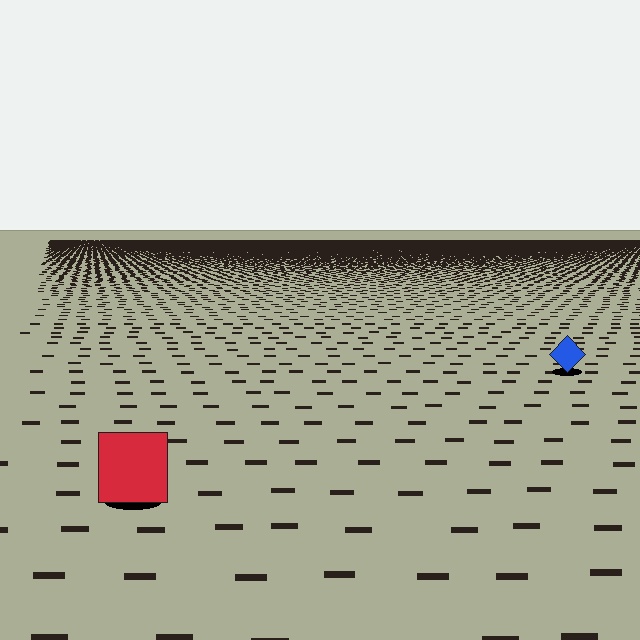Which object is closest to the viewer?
The red square is closest. The texture marks near it are larger and more spread out.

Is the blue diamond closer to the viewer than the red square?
No. The red square is closer — you can tell from the texture gradient: the ground texture is coarser near it.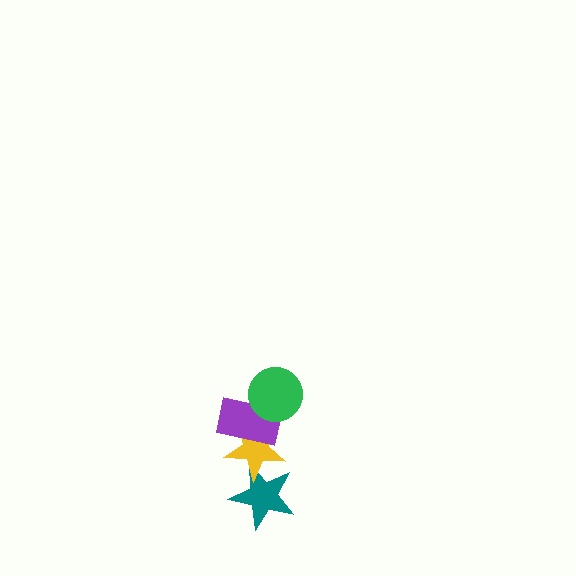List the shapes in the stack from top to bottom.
From top to bottom: the green circle, the purple rectangle, the yellow star, the teal star.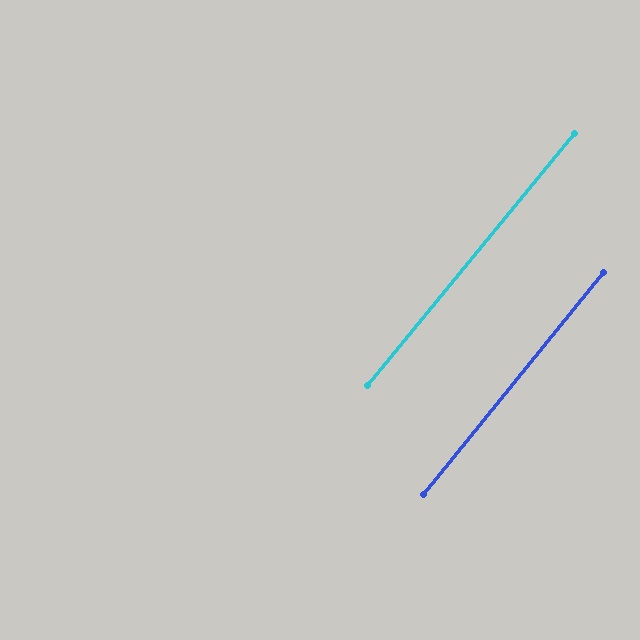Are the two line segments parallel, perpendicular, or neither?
Parallel — their directions differ by only 0.5°.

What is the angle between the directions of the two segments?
Approximately 1 degree.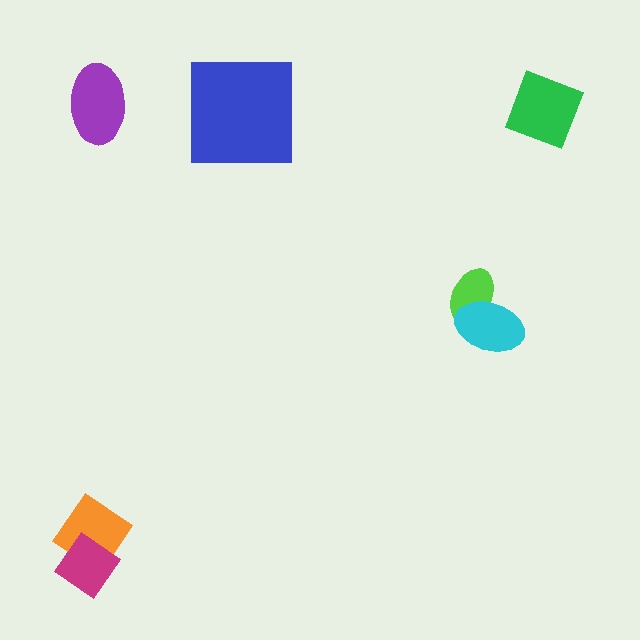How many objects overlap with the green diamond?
0 objects overlap with the green diamond.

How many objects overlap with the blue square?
0 objects overlap with the blue square.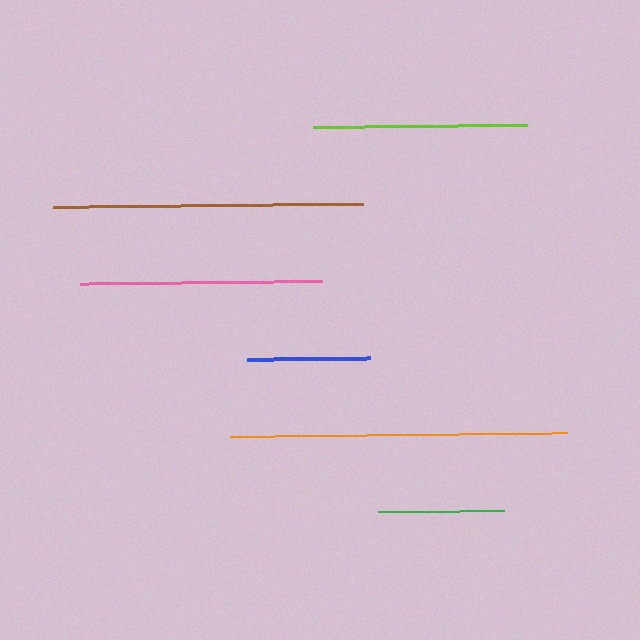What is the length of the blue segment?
The blue segment is approximately 123 pixels long.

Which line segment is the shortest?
The blue line is the shortest at approximately 123 pixels.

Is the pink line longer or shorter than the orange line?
The orange line is longer than the pink line.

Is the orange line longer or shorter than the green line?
The orange line is longer than the green line.